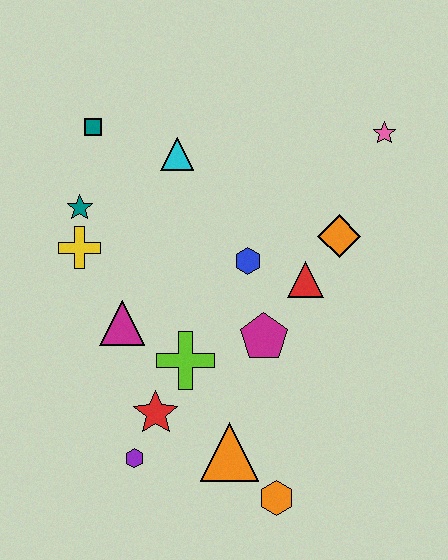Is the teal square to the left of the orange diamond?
Yes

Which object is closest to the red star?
The purple hexagon is closest to the red star.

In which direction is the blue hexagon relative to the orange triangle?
The blue hexagon is above the orange triangle.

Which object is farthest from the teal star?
The orange hexagon is farthest from the teal star.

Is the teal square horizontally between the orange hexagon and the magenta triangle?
No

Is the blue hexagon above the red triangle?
Yes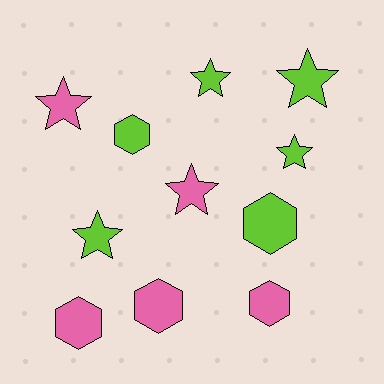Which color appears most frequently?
Lime, with 6 objects.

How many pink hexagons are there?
There are 3 pink hexagons.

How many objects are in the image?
There are 11 objects.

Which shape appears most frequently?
Star, with 6 objects.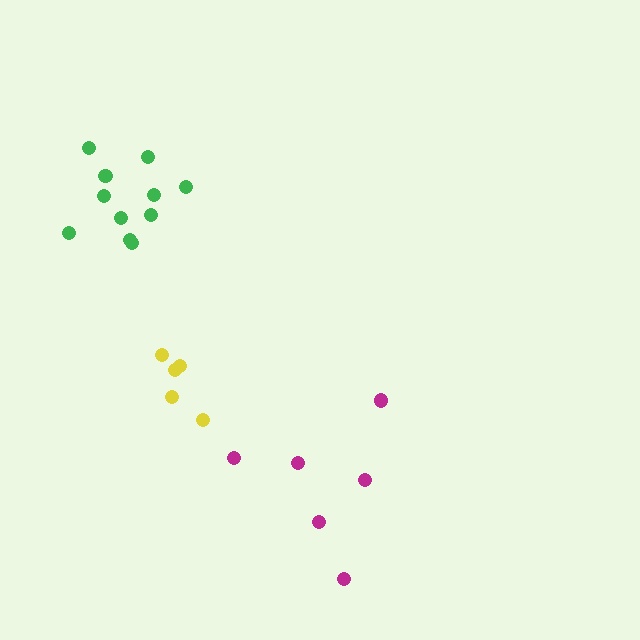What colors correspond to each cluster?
The clusters are colored: yellow, green, magenta.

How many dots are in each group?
Group 1: 5 dots, Group 2: 11 dots, Group 3: 6 dots (22 total).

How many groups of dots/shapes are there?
There are 3 groups.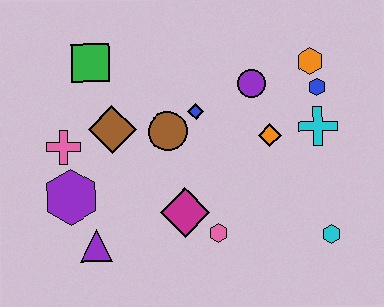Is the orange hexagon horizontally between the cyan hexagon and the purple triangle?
Yes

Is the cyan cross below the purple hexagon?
No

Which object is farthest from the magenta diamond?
The orange hexagon is farthest from the magenta diamond.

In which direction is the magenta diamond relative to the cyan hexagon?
The magenta diamond is to the left of the cyan hexagon.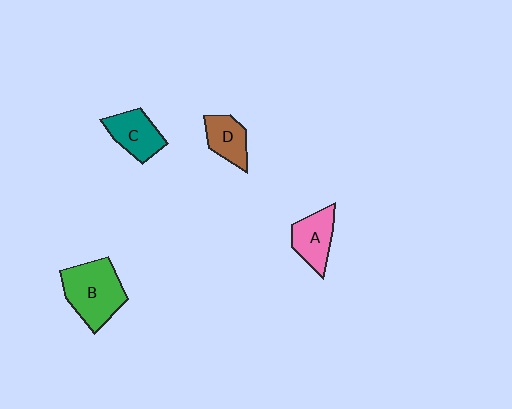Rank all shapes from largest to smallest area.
From largest to smallest: B (green), A (pink), C (teal), D (brown).